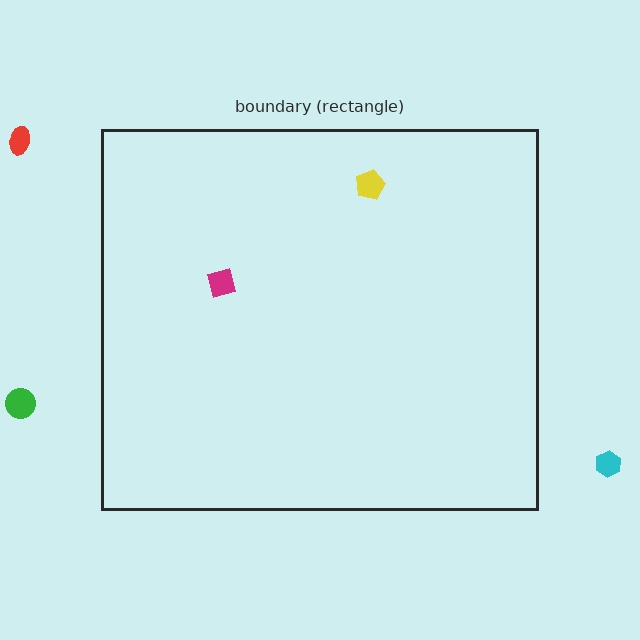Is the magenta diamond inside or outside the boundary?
Inside.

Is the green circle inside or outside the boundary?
Outside.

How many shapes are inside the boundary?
2 inside, 3 outside.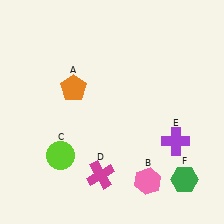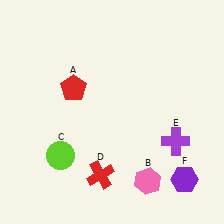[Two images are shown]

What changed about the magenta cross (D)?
In Image 1, D is magenta. In Image 2, it changed to red.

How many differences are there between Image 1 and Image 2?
There are 3 differences between the two images.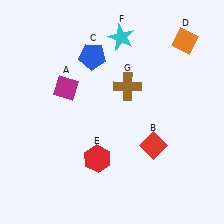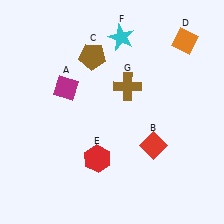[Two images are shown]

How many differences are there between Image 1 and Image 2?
There is 1 difference between the two images.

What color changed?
The pentagon (C) changed from blue in Image 1 to brown in Image 2.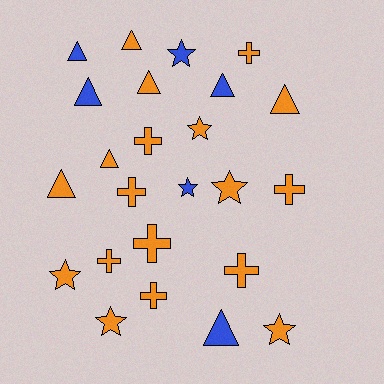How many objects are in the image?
There are 24 objects.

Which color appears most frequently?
Orange, with 18 objects.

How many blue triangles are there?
There are 4 blue triangles.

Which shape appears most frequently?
Triangle, with 9 objects.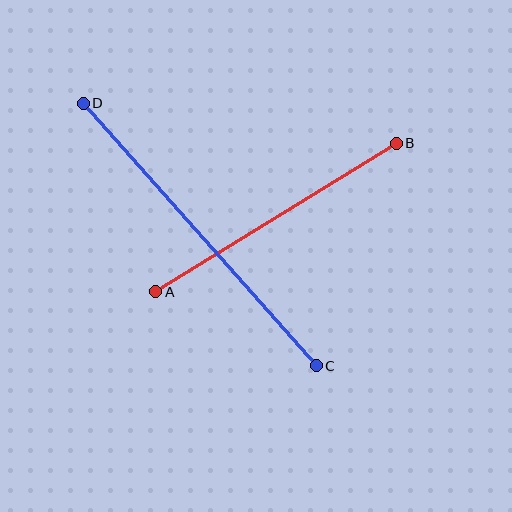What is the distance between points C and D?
The distance is approximately 351 pixels.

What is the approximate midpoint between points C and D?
The midpoint is at approximately (200, 235) pixels.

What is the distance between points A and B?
The distance is approximately 283 pixels.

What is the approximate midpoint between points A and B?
The midpoint is at approximately (276, 217) pixels.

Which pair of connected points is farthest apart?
Points C and D are farthest apart.